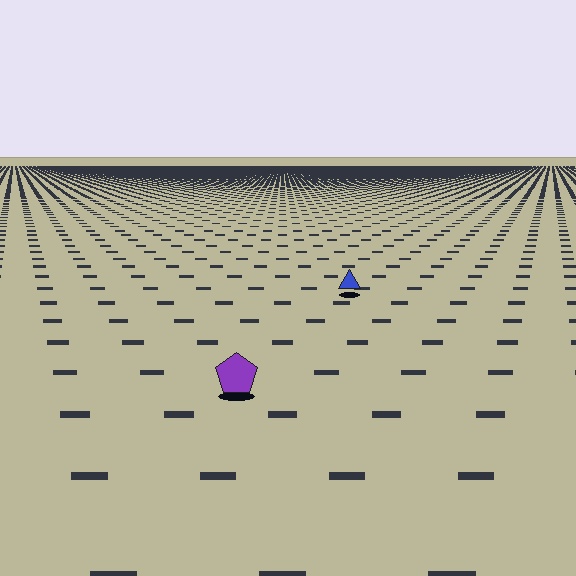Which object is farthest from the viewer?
The blue triangle is farthest from the viewer. It appears smaller and the ground texture around it is denser.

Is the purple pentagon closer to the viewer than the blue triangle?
Yes. The purple pentagon is closer — you can tell from the texture gradient: the ground texture is coarser near it.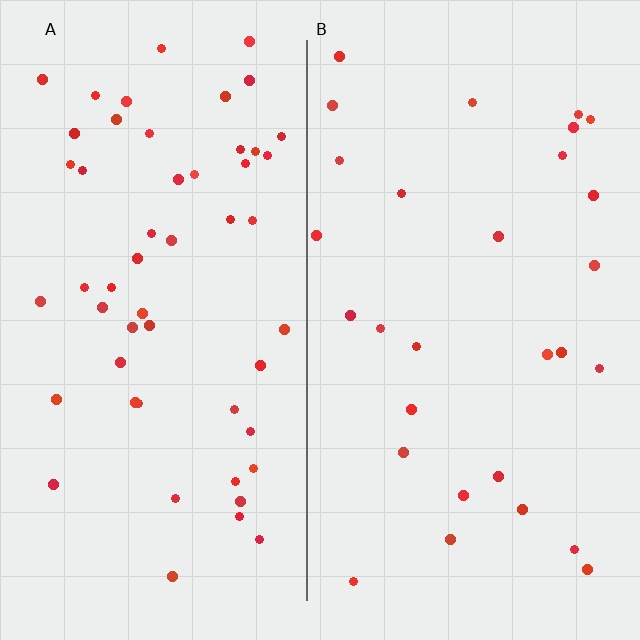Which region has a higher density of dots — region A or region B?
A (the left).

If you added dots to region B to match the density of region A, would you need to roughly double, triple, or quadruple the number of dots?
Approximately double.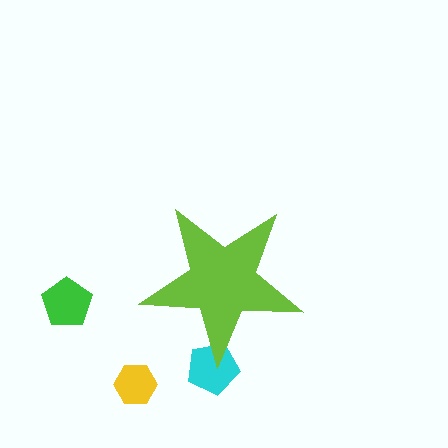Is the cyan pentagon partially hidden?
Yes, the cyan pentagon is partially hidden behind the lime star.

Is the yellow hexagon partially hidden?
No, the yellow hexagon is fully visible.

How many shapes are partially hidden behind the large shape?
1 shape is partially hidden.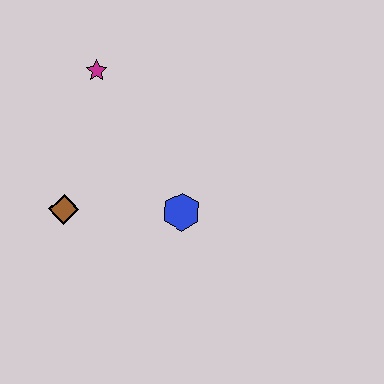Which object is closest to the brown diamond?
The blue hexagon is closest to the brown diamond.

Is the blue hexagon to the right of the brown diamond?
Yes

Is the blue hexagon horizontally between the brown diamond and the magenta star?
No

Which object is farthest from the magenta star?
The blue hexagon is farthest from the magenta star.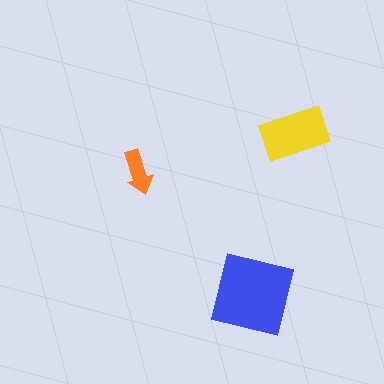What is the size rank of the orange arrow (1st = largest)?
3rd.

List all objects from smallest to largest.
The orange arrow, the yellow rectangle, the blue square.